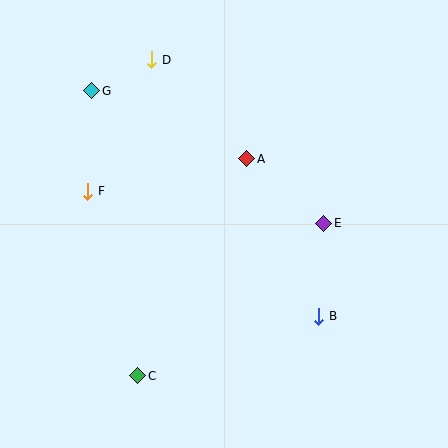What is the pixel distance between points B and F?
The distance between B and F is 263 pixels.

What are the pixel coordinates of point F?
Point F is at (88, 191).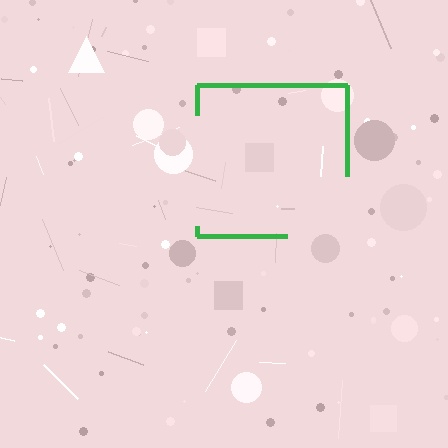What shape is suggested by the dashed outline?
The dashed outline suggests a square.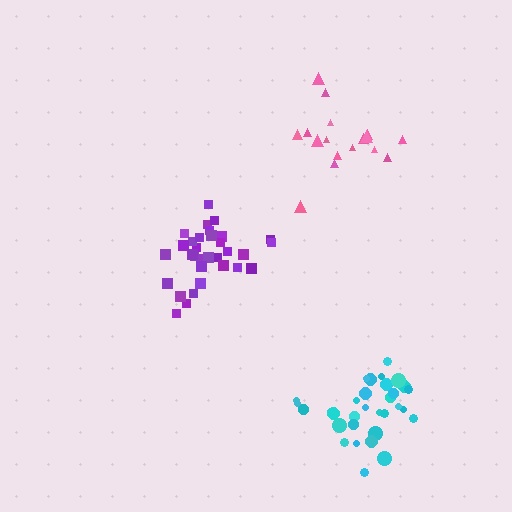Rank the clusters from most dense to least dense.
purple, cyan, pink.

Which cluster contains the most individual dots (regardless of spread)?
Cyan (33).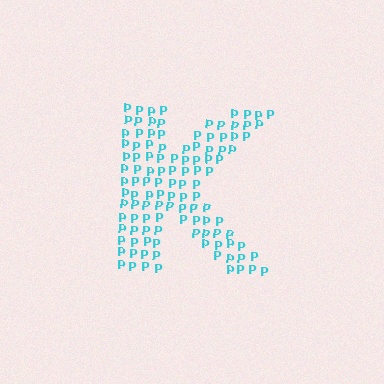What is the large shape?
The large shape is the letter K.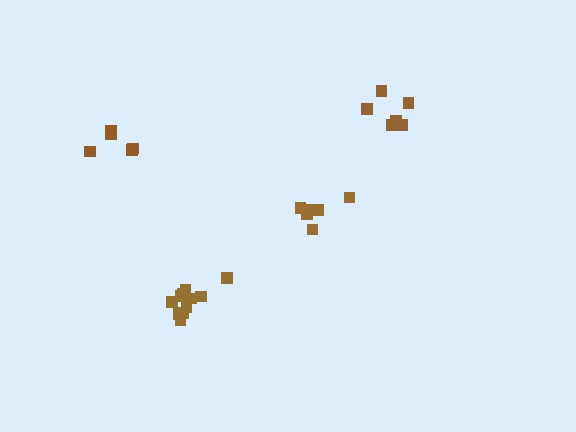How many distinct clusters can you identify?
There are 4 distinct clusters.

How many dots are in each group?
Group 1: 6 dots, Group 2: 11 dots, Group 3: 6 dots, Group 4: 5 dots (28 total).